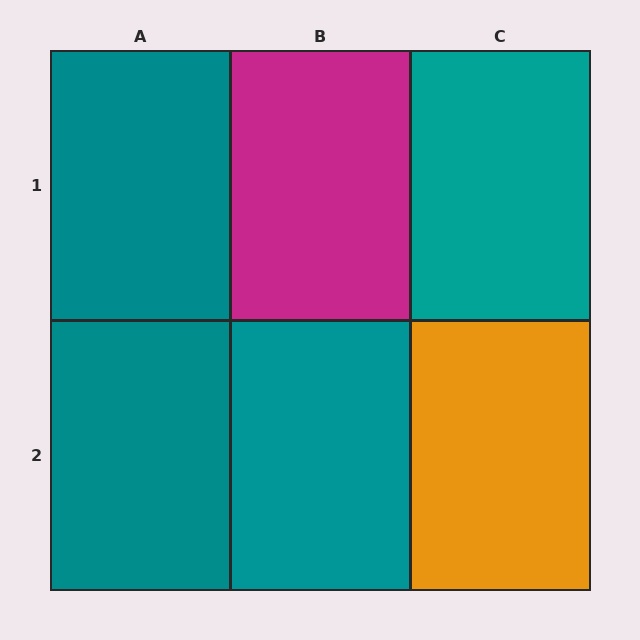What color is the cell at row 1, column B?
Magenta.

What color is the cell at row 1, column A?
Teal.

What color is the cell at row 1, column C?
Teal.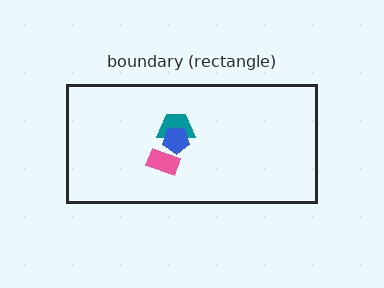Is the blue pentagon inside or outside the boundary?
Inside.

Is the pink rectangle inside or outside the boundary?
Inside.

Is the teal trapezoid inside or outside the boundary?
Inside.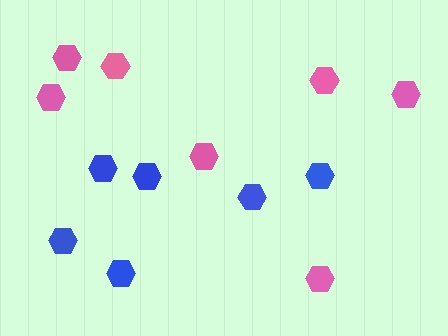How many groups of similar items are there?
There are 2 groups: one group of blue hexagons (6) and one group of pink hexagons (7).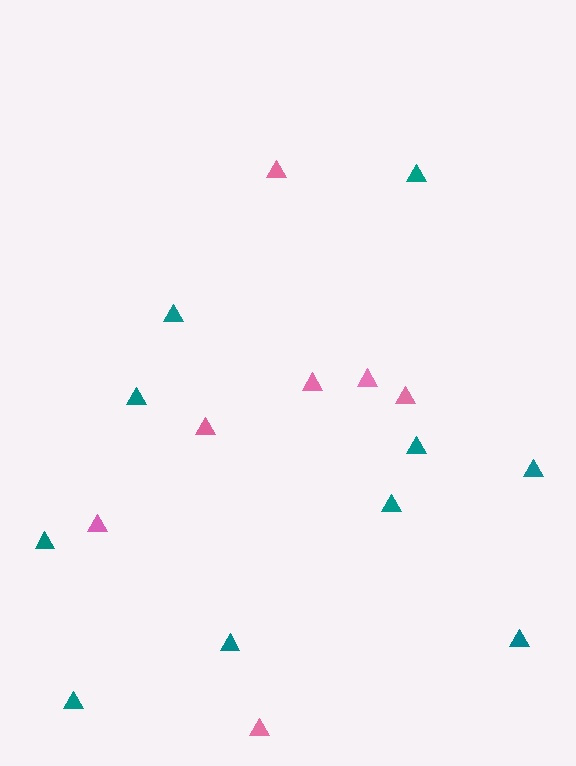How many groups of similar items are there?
There are 2 groups: one group of pink triangles (7) and one group of teal triangles (10).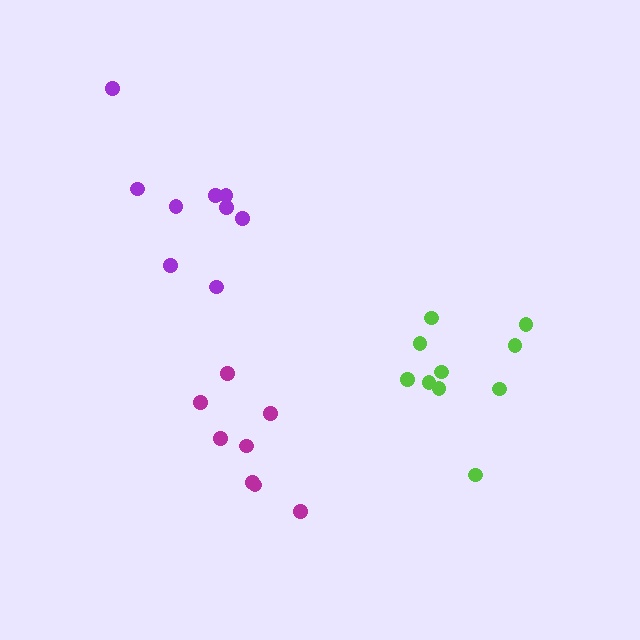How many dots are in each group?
Group 1: 8 dots, Group 2: 10 dots, Group 3: 9 dots (27 total).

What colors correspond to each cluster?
The clusters are colored: magenta, lime, purple.